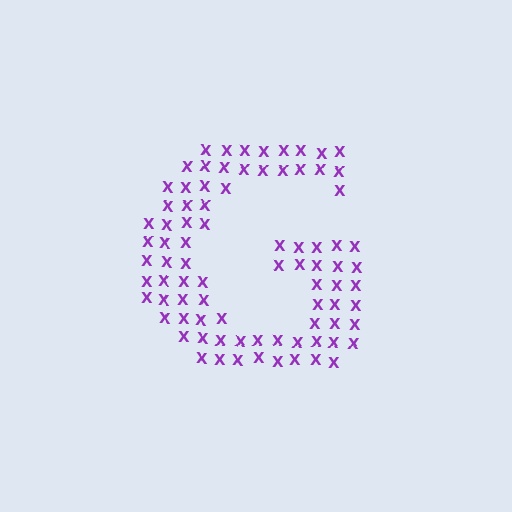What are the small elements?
The small elements are letter X's.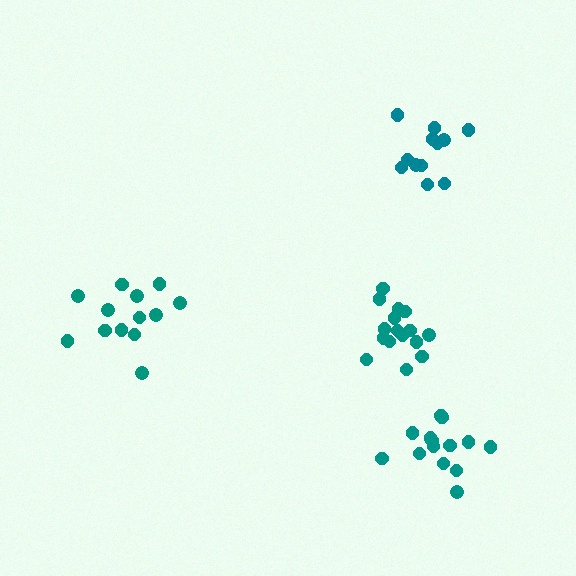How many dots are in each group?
Group 1: 12 dots, Group 2: 16 dots, Group 3: 14 dots, Group 4: 13 dots (55 total).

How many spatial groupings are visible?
There are 4 spatial groupings.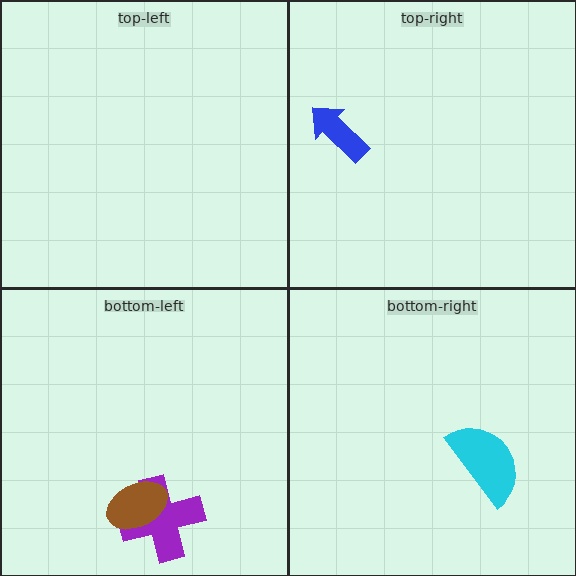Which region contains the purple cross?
The bottom-left region.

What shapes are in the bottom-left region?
The purple cross, the brown ellipse.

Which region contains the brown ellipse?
The bottom-left region.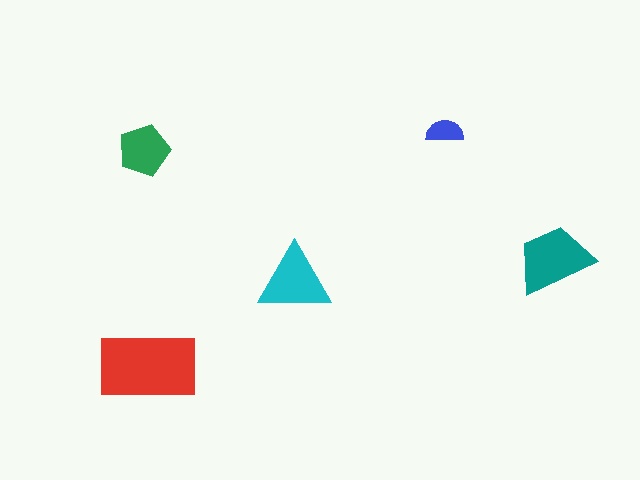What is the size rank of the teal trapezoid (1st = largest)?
2nd.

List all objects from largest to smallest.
The red rectangle, the teal trapezoid, the cyan triangle, the green pentagon, the blue semicircle.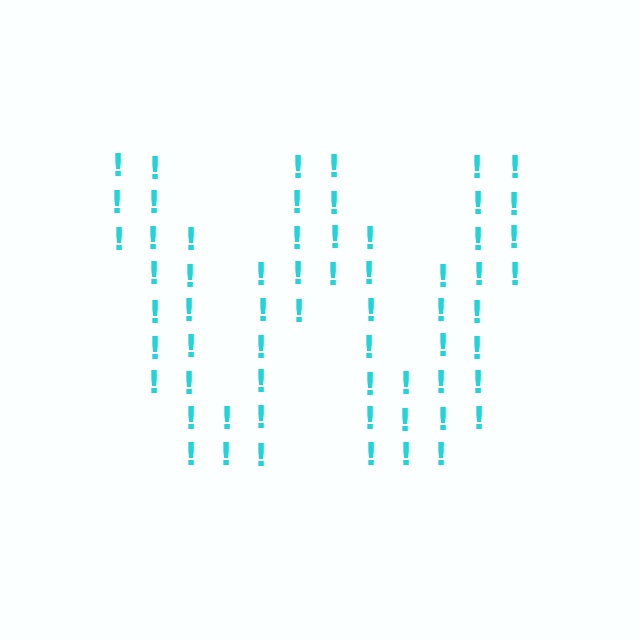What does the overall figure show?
The overall figure shows the letter W.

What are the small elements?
The small elements are exclamation marks.